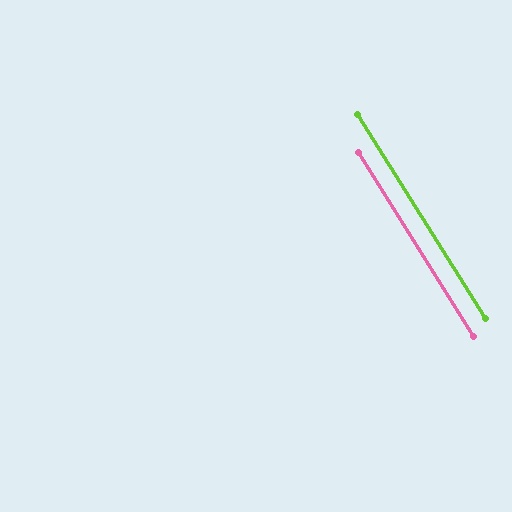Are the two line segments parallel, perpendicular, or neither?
Parallel — their directions differ by only 0.1°.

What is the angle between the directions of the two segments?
Approximately 0 degrees.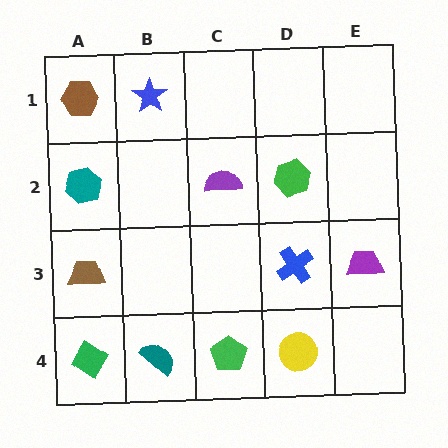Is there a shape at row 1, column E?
No, that cell is empty.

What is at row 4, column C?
A green pentagon.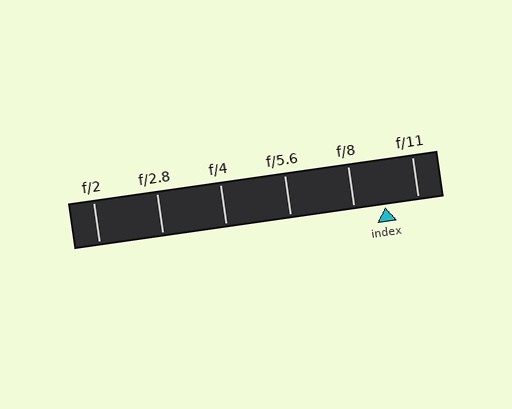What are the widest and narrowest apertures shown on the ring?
The widest aperture shown is f/2 and the narrowest is f/11.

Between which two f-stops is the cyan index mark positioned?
The index mark is between f/8 and f/11.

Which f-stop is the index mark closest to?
The index mark is closest to f/8.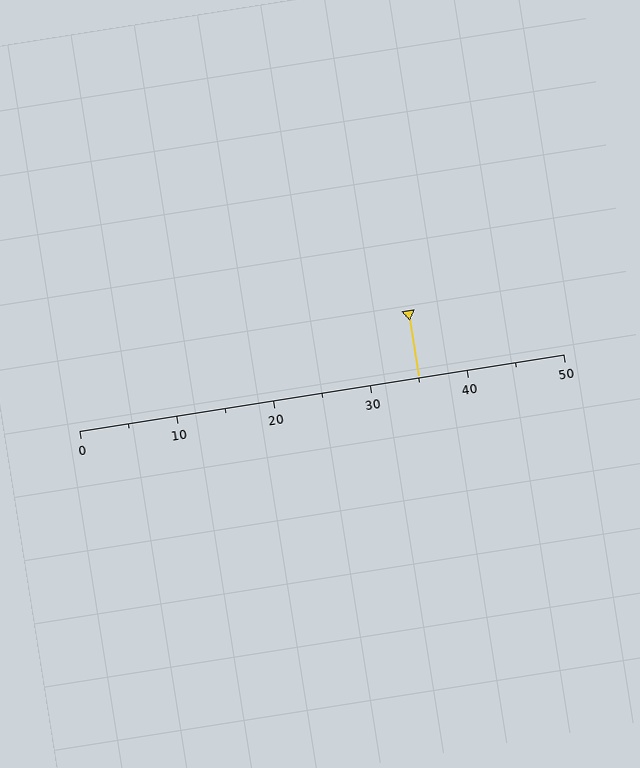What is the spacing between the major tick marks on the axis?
The major ticks are spaced 10 apart.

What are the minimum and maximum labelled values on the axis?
The axis runs from 0 to 50.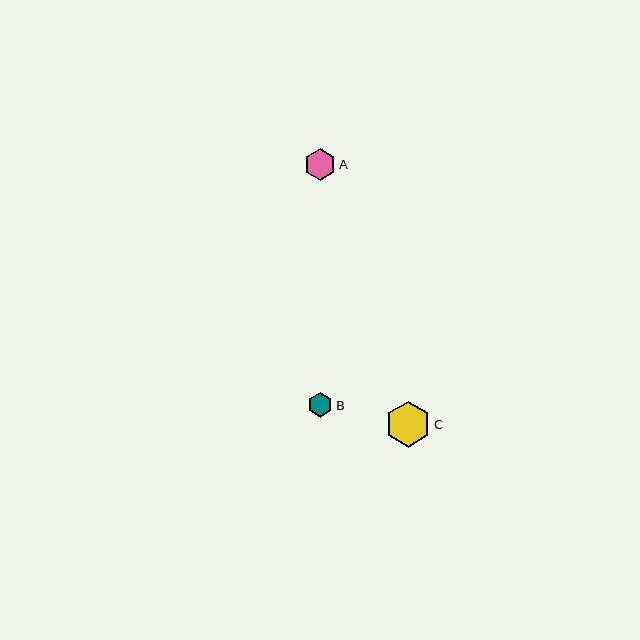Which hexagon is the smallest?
Hexagon B is the smallest with a size of approximately 25 pixels.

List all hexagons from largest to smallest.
From largest to smallest: C, A, B.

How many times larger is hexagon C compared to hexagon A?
Hexagon C is approximately 1.5 times the size of hexagon A.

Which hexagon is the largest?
Hexagon C is the largest with a size of approximately 46 pixels.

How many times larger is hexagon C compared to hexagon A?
Hexagon C is approximately 1.5 times the size of hexagon A.